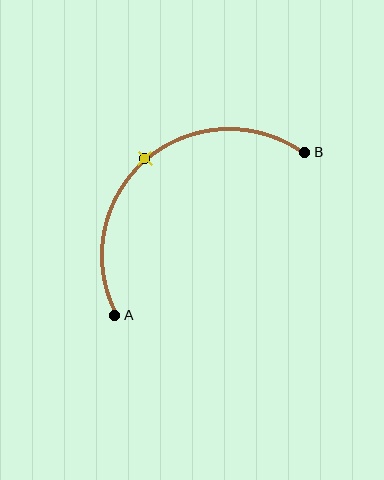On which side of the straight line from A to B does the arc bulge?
The arc bulges above and to the left of the straight line connecting A and B.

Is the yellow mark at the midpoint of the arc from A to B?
Yes. The yellow mark lies on the arc at equal arc-length from both A and B — it is the arc midpoint.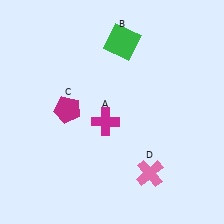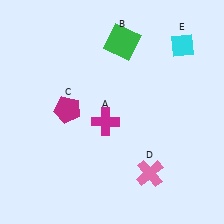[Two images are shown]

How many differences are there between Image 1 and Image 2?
There is 1 difference between the two images.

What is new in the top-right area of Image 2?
A cyan diamond (E) was added in the top-right area of Image 2.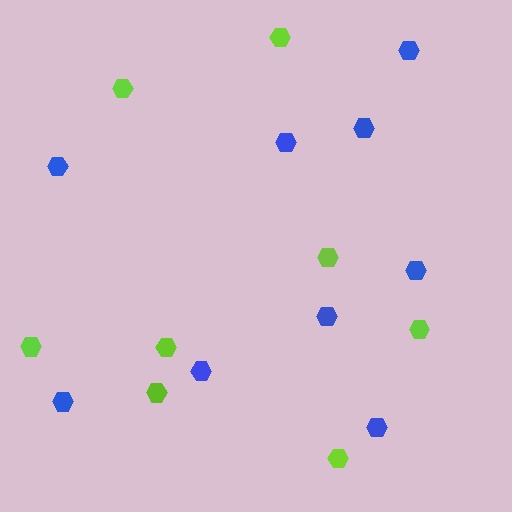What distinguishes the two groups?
There are 2 groups: one group of lime hexagons (8) and one group of blue hexagons (9).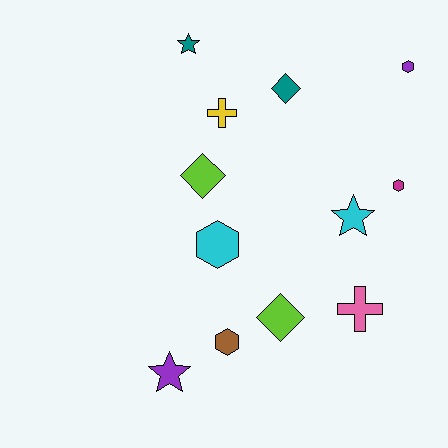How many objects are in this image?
There are 12 objects.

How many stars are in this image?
There are 3 stars.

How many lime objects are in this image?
There are 2 lime objects.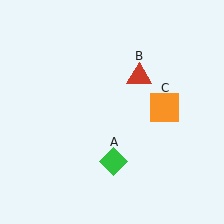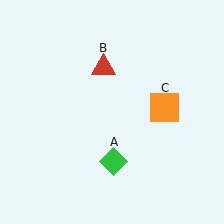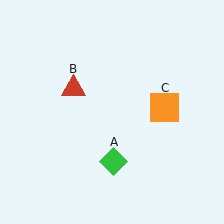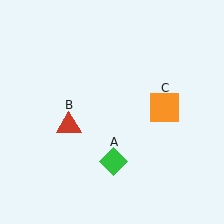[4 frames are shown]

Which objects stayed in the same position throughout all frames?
Green diamond (object A) and orange square (object C) remained stationary.